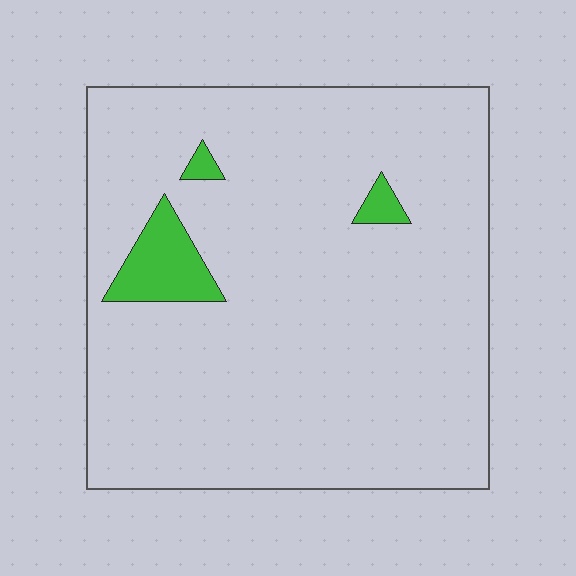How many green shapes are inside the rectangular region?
3.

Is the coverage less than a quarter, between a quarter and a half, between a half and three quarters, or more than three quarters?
Less than a quarter.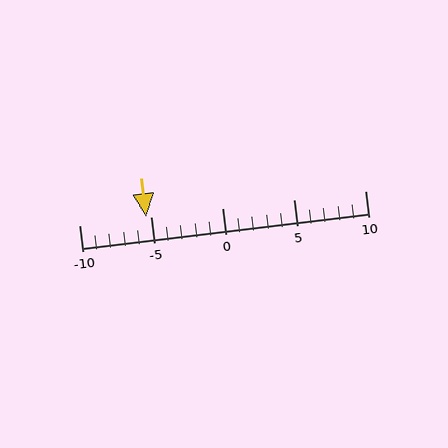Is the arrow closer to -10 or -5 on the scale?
The arrow is closer to -5.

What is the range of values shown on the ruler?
The ruler shows values from -10 to 10.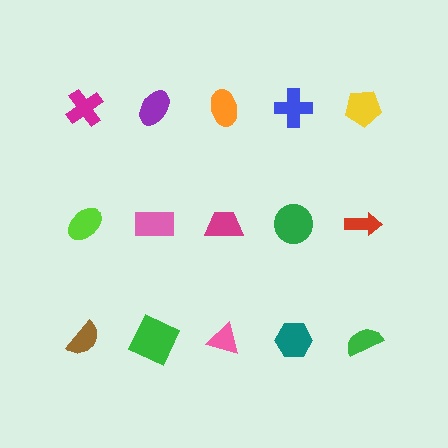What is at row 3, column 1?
A brown semicircle.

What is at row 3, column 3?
A pink triangle.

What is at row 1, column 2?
A purple ellipse.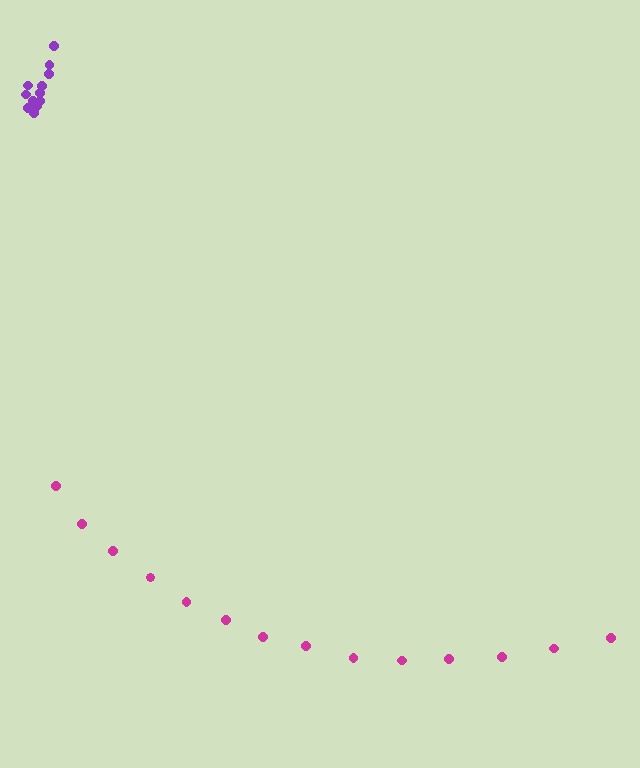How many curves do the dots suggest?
There are 2 distinct paths.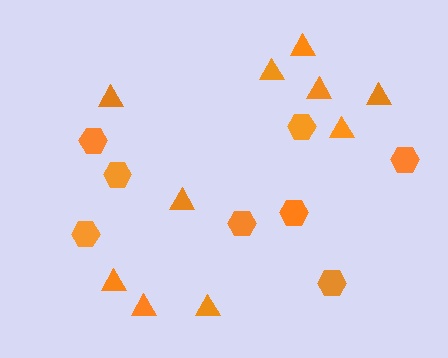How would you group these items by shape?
There are 2 groups: one group of triangles (10) and one group of hexagons (8).